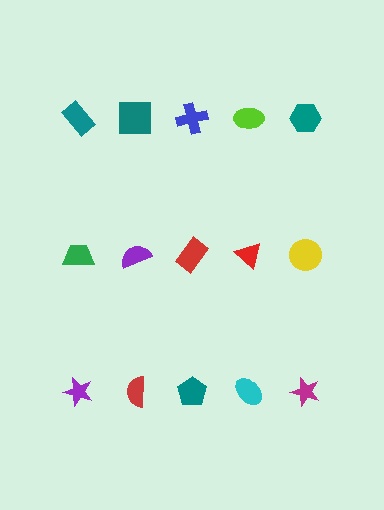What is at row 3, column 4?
A cyan ellipse.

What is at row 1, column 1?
A teal rectangle.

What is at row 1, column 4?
A lime ellipse.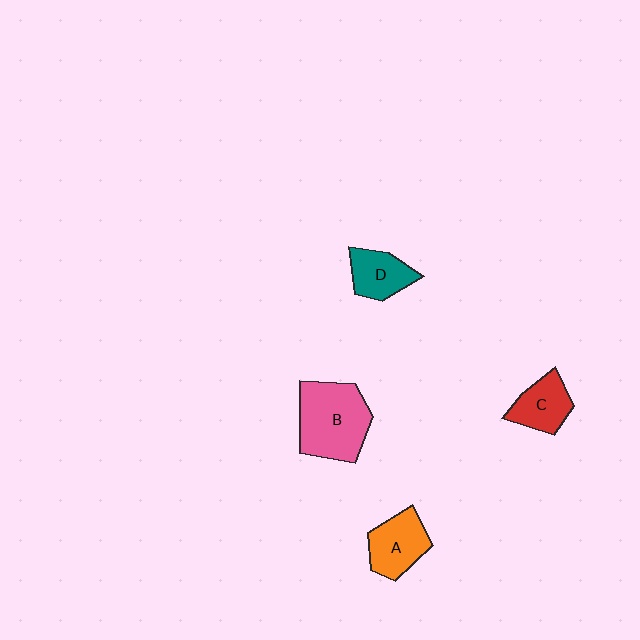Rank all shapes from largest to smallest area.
From largest to smallest: B (pink), A (orange), C (red), D (teal).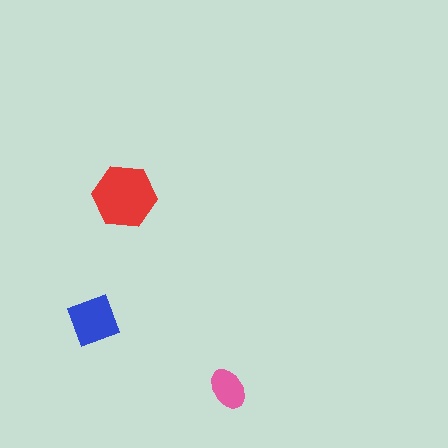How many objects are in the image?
There are 3 objects in the image.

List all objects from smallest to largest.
The pink ellipse, the blue square, the red hexagon.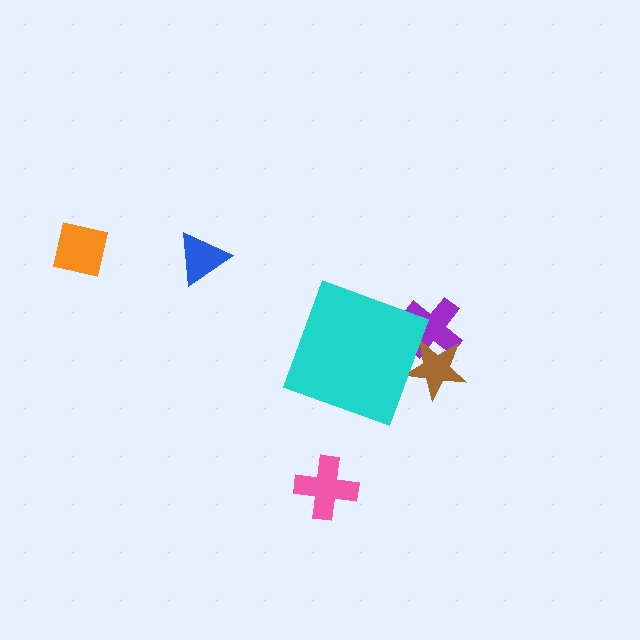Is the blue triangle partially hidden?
No, the blue triangle is fully visible.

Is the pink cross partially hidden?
No, the pink cross is fully visible.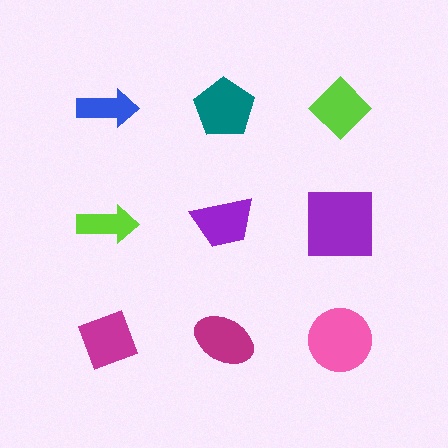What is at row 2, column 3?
A purple square.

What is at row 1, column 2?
A teal pentagon.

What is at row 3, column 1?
A magenta diamond.